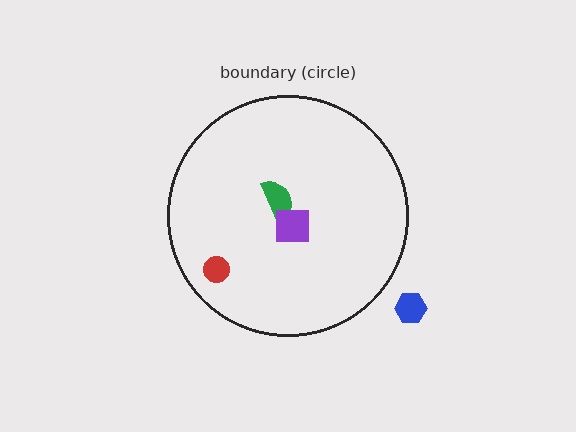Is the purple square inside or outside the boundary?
Inside.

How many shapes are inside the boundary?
3 inside, 1 outside.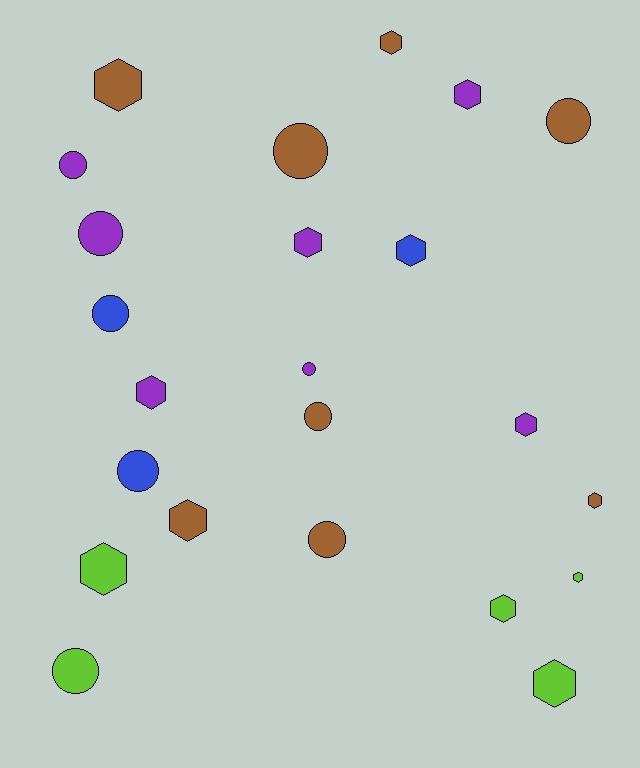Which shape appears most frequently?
Hexagon, with 13 objects.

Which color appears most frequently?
Brown, with 8 objects.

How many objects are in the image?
There are 23 objects.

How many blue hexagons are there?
There is 1 blue hexagon.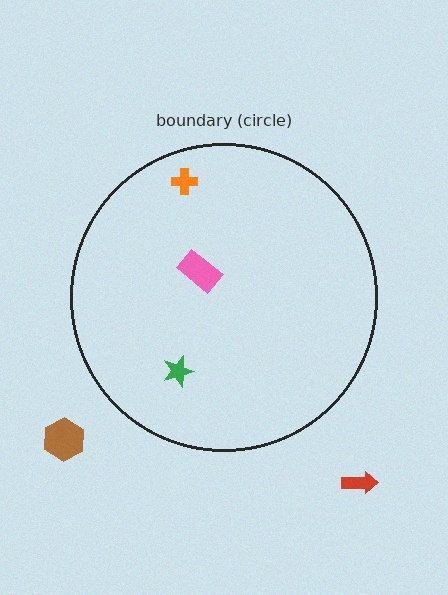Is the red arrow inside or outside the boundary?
Outside.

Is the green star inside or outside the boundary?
Inside.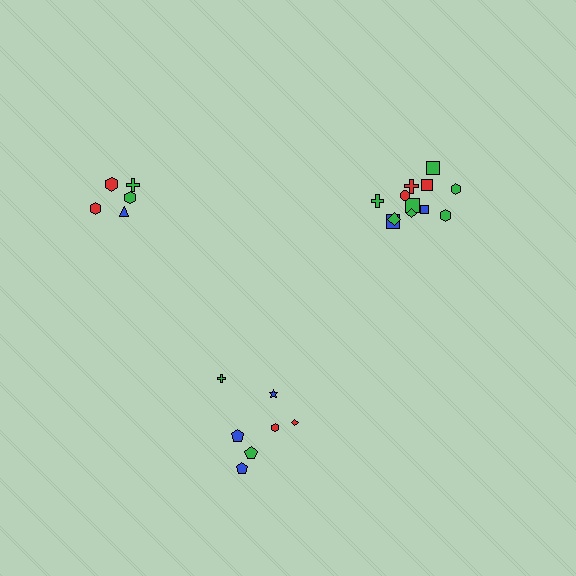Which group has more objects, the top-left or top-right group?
The top-right group.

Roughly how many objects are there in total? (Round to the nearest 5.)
Roughly 25 objects in total.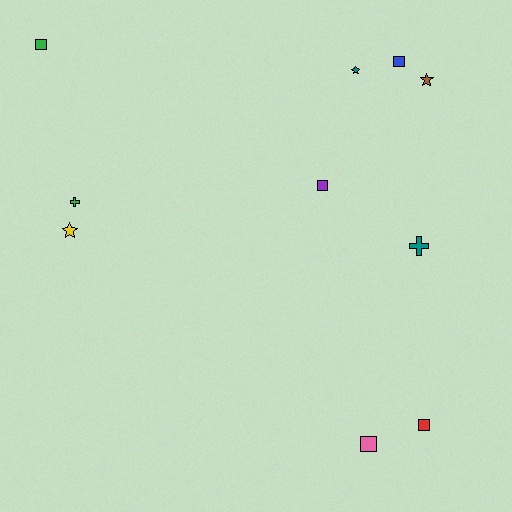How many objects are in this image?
There are 10 objects.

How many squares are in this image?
There are 5 squares.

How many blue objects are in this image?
There is 1 blue object.